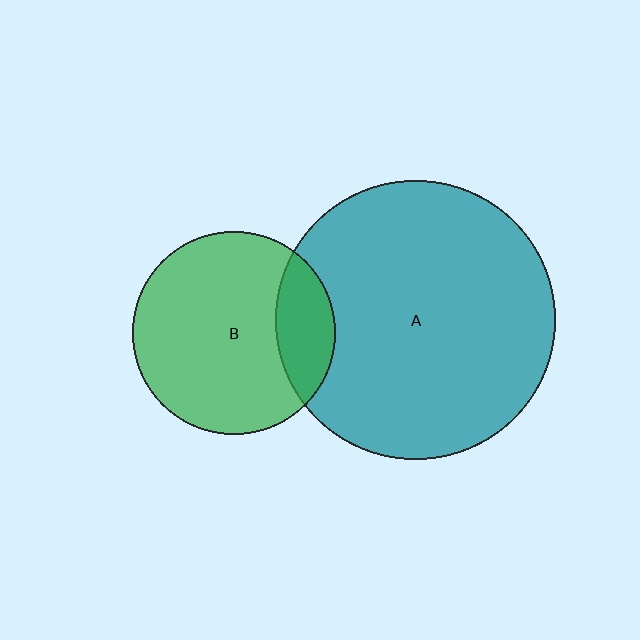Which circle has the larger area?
Circle A (teal).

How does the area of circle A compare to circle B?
Approximately 1.9 times.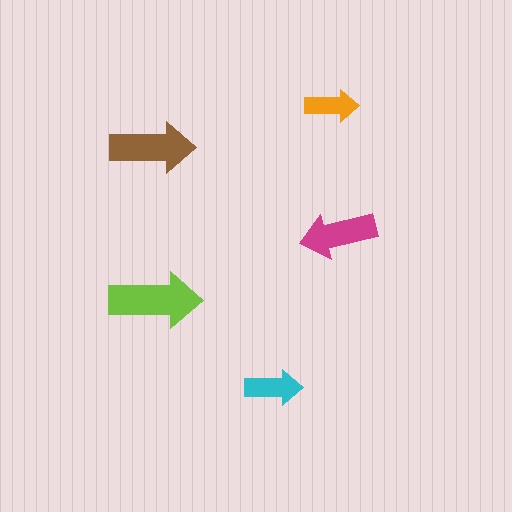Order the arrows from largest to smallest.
the lime one, the brown one, the magenta one, the cyan one, the orange one.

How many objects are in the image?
There are 5 objects in the image.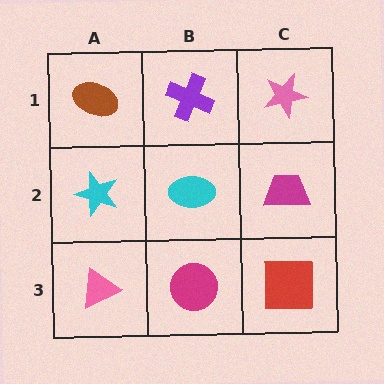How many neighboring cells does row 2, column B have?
4.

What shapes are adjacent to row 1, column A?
A cyan star (row 2, column A), a purple cross (row 1, column B).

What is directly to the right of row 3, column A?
A magenta circle.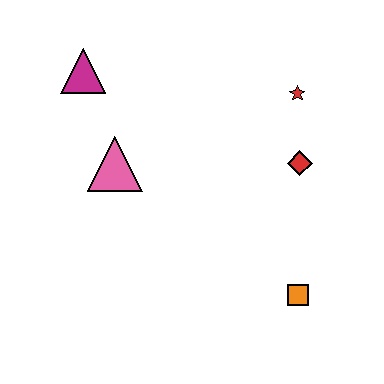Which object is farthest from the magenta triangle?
The orange square is farthest from the magenta triangle.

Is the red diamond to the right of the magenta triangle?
Yes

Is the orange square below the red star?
Yes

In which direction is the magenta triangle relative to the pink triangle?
The magenta triangle is above the pink triangle.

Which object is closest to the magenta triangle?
The pink triangle is closest to the magenta triangle.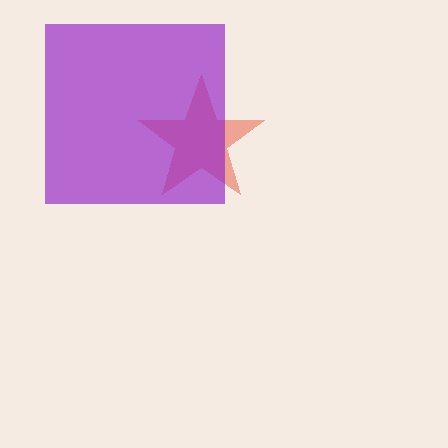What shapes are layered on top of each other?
The layered shapes are: a red star, a purple square.